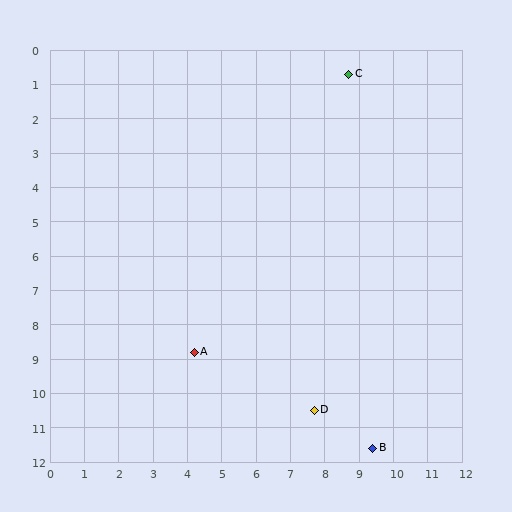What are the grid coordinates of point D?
Point D is at approximately (7.7, 10.5).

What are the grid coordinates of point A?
Point A is at approximately (4.2, 8.8).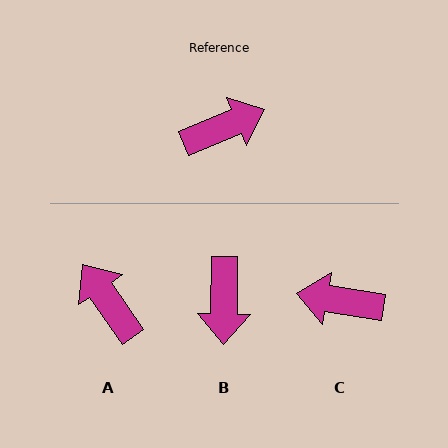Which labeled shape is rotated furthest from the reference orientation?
C, about 148 degrees away.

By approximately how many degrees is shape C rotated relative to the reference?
Approximately 148 degrees counter-clockwise.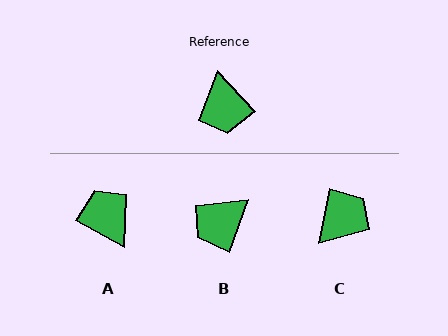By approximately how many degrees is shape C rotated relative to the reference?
Approximately 126 degrees counter-clockwise.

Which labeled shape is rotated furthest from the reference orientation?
A, about 162 degrees away.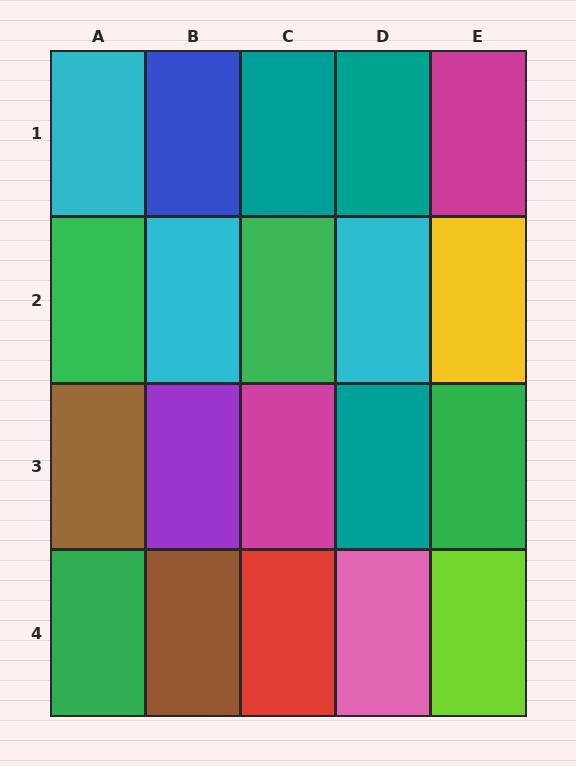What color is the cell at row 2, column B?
Cyan.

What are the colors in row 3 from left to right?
Brown, purple, magenta, teal, green.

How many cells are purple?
1 cell is purple.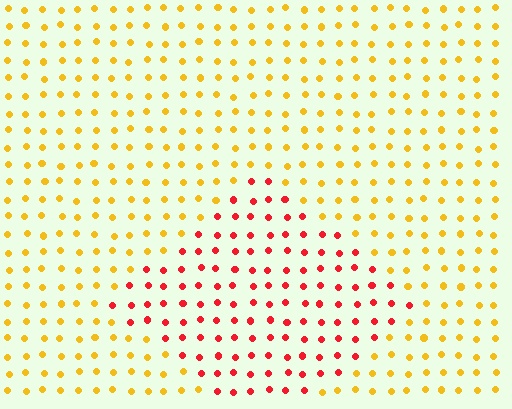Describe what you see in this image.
The image is filled with small yellow elements in a uniform arrangement. A diamond-shaped region is visible where the elements are tinted to a slightly different hue, forming a subtle color boundary.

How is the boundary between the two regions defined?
The boundary is defined purely by a slight shift in hue (about 50 degrees). Spacing, size, and orientation are identical on both sides.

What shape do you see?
I see a diamond.